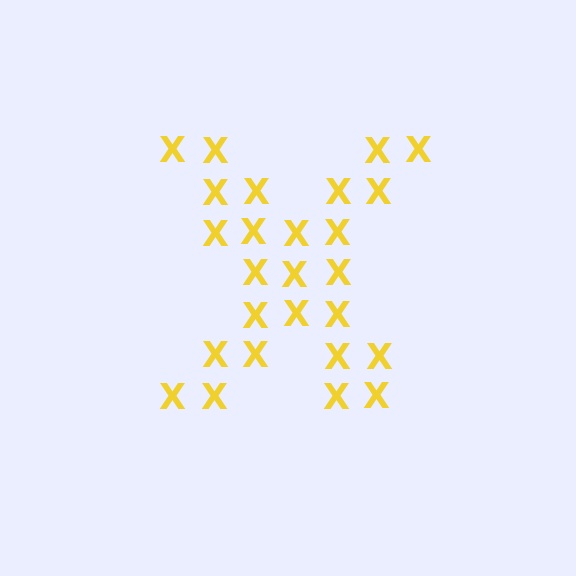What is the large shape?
The large shape is the letter X.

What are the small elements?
The small elements are letter X's.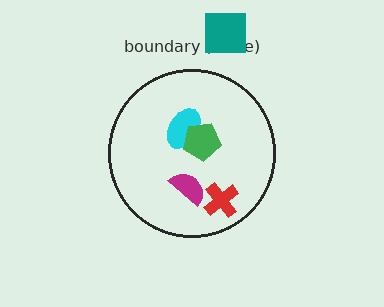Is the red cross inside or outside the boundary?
Inside.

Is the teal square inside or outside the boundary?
Outside.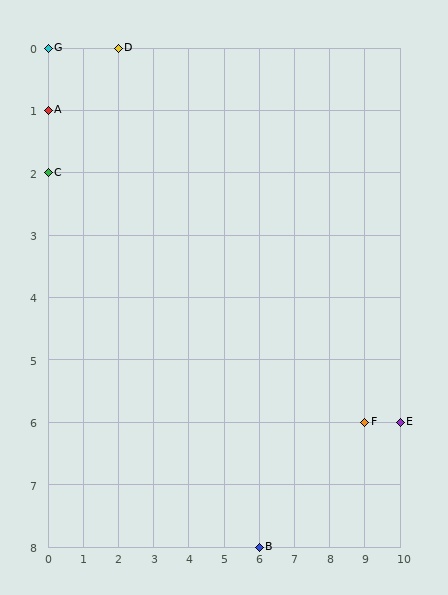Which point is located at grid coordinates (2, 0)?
Point D is at (2, 0).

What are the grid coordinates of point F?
Point F is at grid coordinates (9, 6).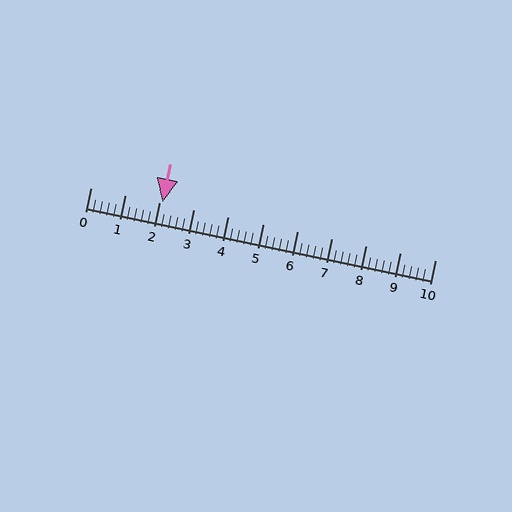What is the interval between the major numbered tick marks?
The major tick marks are spaced 1 units apart.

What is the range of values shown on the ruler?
The ruler shows values from 0 to 10.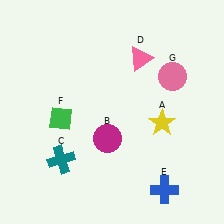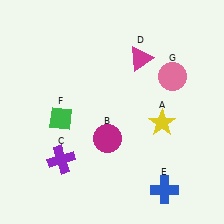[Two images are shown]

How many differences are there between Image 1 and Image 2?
There are 2 differences between the two images.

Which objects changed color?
C changed from teal to purple. D changed from pink to magenta.